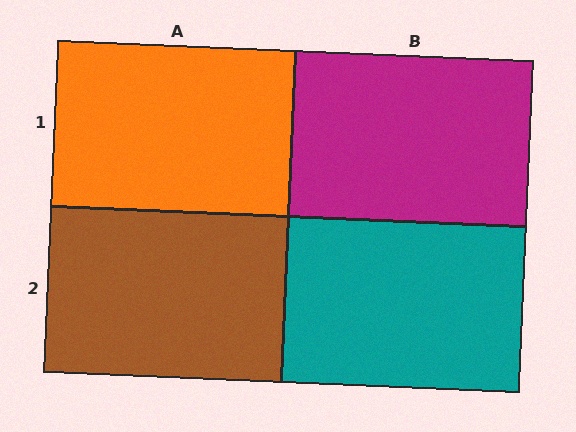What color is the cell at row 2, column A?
Brown.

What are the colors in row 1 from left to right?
Orange, magenta.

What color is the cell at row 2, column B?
Teal.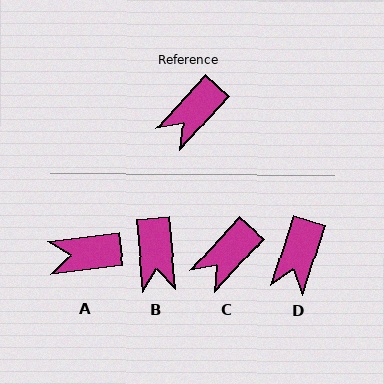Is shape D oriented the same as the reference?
No, it is off by about 25 degrees.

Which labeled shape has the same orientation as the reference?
C.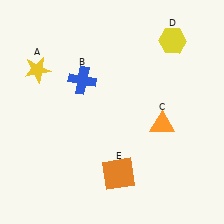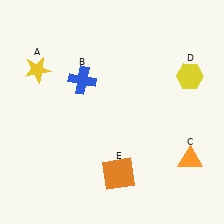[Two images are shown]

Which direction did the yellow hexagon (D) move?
The yellow hexagon (D) moved down.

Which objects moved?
The objects that moved are: the orange triangle (C), the yellow hexagon (D).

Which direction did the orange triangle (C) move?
The orange triangle (C) moved down.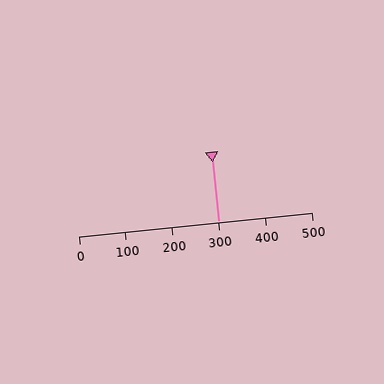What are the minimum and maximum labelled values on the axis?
The axis runs from 0 to 500.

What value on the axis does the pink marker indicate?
The marker indicates approximately 300.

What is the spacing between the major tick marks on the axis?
The major ticks are spaced 100 apart.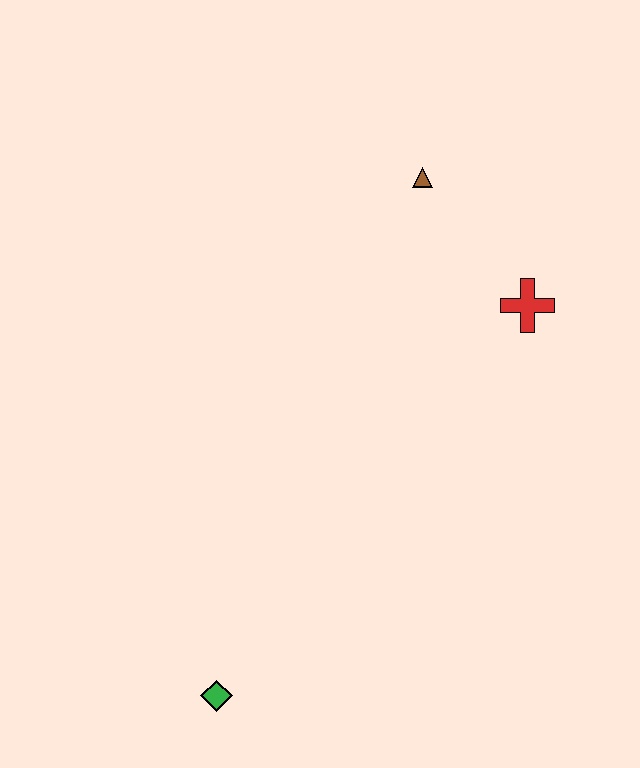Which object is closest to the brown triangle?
The red cross is closest to the brown triangle.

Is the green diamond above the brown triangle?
No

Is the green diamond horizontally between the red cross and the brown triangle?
No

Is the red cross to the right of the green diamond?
Yes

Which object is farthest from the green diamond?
The brown triangle is farthest from the green diamond.